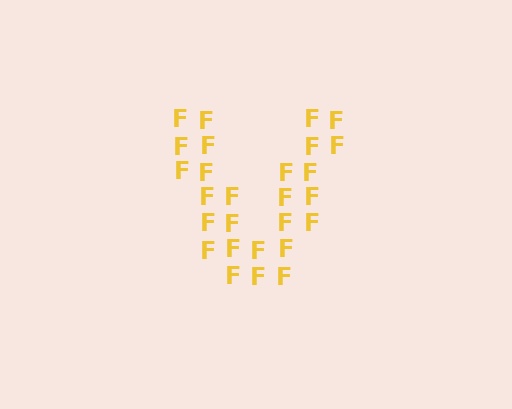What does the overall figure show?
The overall figure shows the letter V.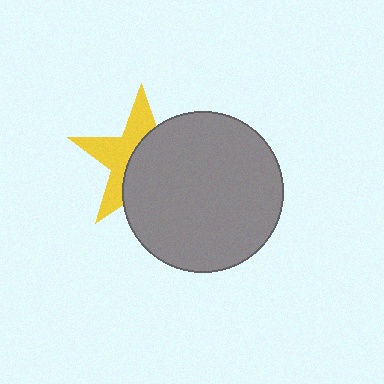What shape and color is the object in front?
The object in front is a gray circle.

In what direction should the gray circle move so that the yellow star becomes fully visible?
The gray circle should move right. That is the shortest direction to clear the overlap and leave the yellow star fully visible.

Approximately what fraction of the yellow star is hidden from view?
Roughly 55% of the yellow star is hidden behind the gray circle.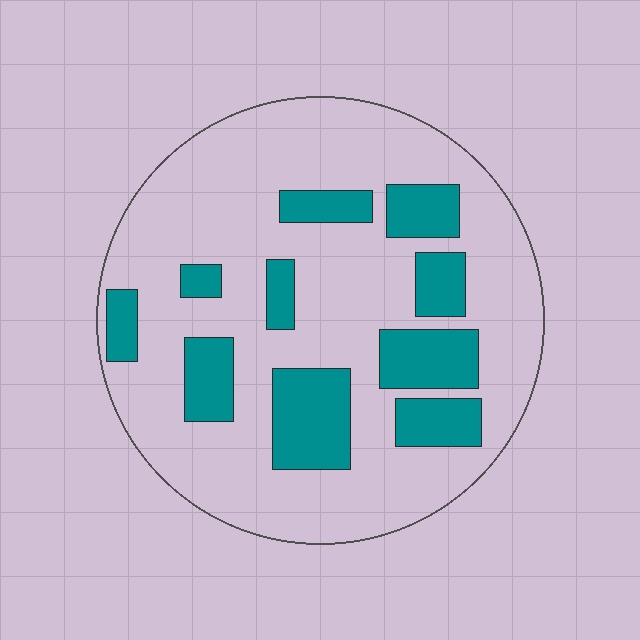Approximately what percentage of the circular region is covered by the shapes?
Approximately 25%.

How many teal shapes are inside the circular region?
10.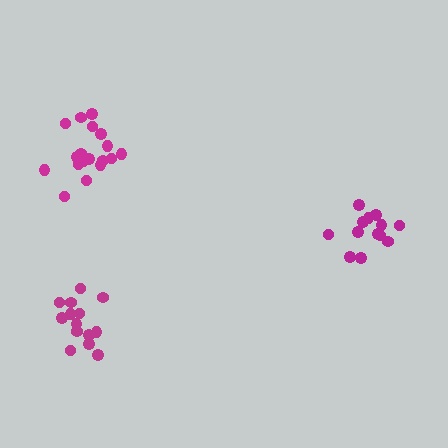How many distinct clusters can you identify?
There are 3 distinct clusters.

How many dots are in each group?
Group 1: 14 dots, Group 2: 18 dots, Group 3: 13 dots (45 total).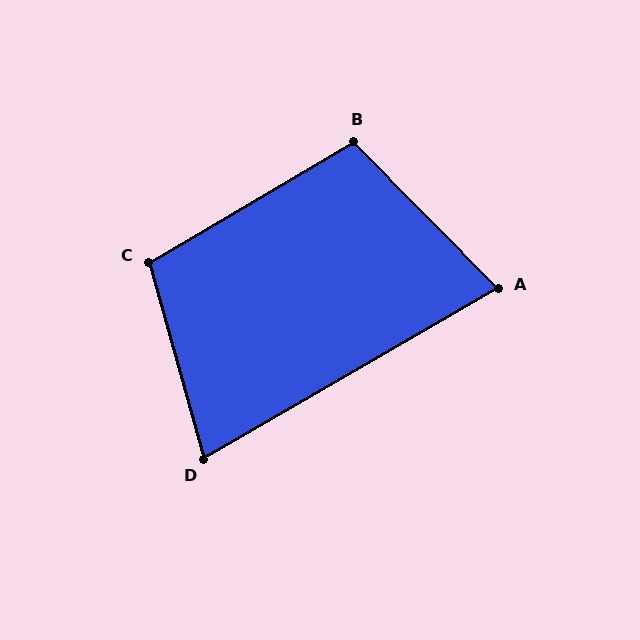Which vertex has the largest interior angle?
C, at approximately 105 degrees.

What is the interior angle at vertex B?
Approximately 104 degrees (obtuse).